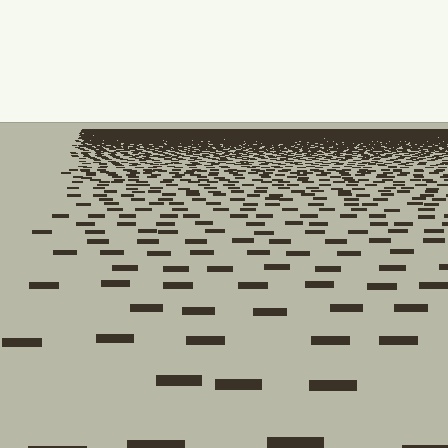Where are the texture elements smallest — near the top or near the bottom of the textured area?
Near the top.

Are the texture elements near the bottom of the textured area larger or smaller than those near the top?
Larger. Near the bottom, elements are closer to the viewer and appear at a bigger on-screen size.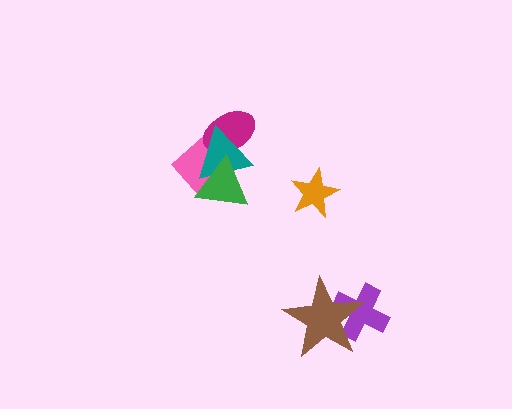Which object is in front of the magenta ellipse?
The teal triangle is in front of the magenta ellipse.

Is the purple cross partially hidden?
Yes, it is partially covered by another shape.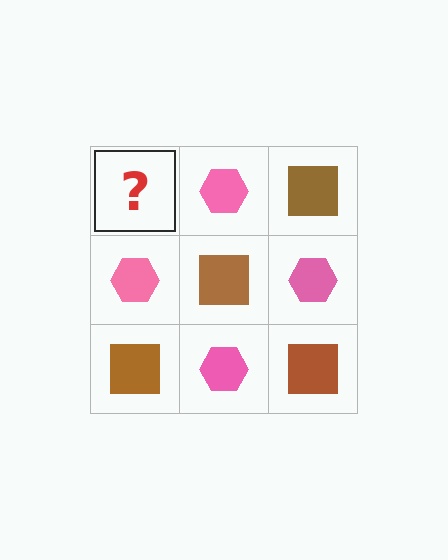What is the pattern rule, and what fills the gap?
The rule is that it alternates brown square and pink hexagon in a checkerboard pattern. The gap should be filled with a brown square.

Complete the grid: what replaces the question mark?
The question mark should be replaced with a brown square.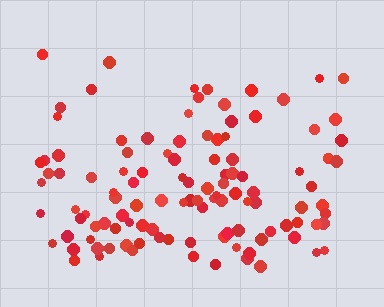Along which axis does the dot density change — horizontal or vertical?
Vertical.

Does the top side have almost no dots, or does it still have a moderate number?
Still a moderate number, just noticeably fewer than the bottom.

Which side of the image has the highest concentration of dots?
The bottom.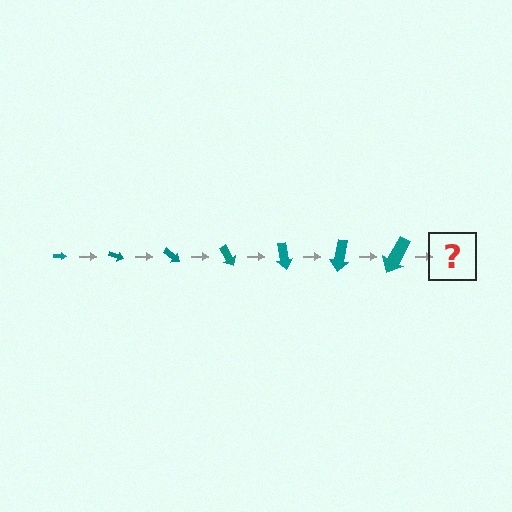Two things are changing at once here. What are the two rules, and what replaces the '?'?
The two rules are that the arrow grows larger each step and it rotates 20 degrees each step. The '?' should be an arrow, larger than the previous one and rotated 140 degrees from the start.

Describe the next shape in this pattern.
It should be an arrow, larger than the previous one and rotated 140 degrees from the start.